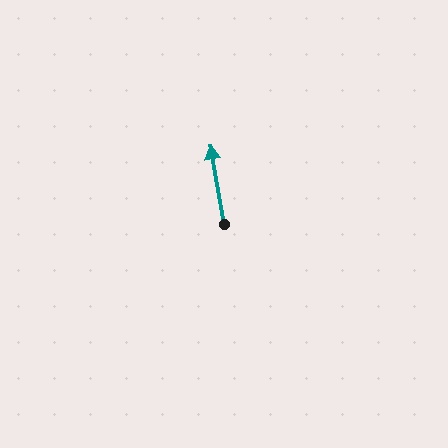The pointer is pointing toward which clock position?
Roughly 12 o'clock.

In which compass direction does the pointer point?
North.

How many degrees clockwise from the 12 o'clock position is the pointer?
Approximately 350 degrees.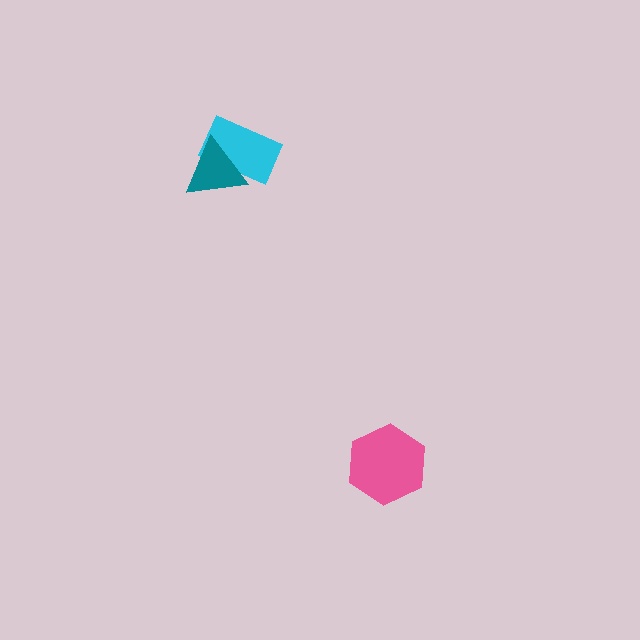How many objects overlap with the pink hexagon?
0 objects overlap with the pink hexagon.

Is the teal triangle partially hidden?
No, no other shape covers it.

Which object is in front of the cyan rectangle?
The teal triangle is in front of the cyan rectangle.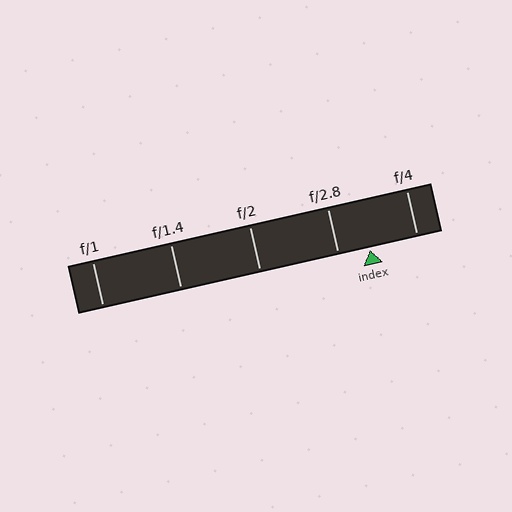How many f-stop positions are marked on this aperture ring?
There are 5 f-stop positions marked.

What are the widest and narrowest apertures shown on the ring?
The widest aperture shown is f/1 and the narrowest is f/4.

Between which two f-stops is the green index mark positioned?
The index mark is between f/2.8 and f/4.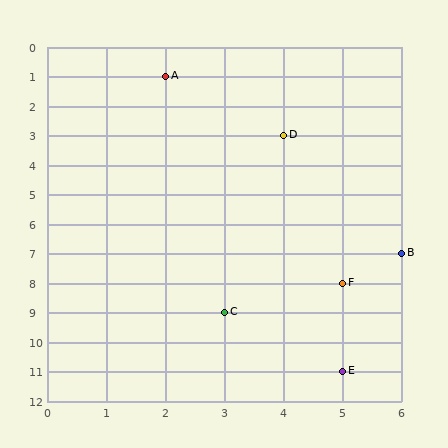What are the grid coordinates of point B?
Point B is at grid coordinates (6, 7).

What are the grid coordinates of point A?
Point A is at grid coordinates (2, 1).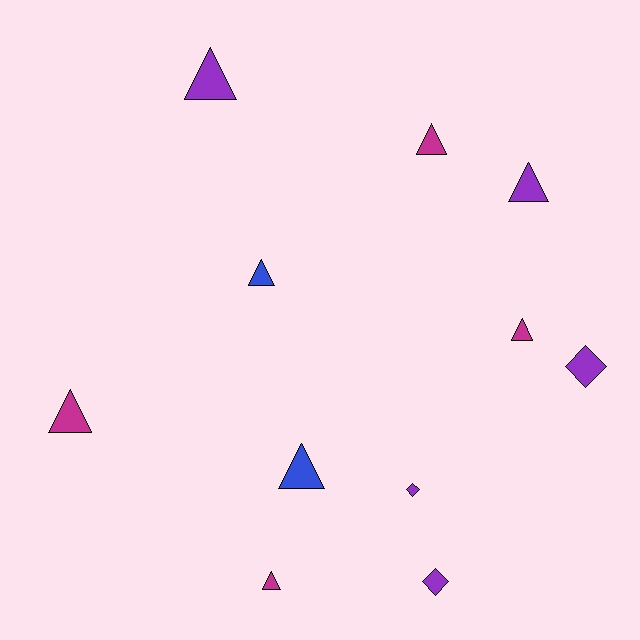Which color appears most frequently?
Purple, with 5 objects.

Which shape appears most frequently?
Triangle, with 8 objects.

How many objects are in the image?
There are 11 objects.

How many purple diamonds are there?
There are 3 purple diamonds.